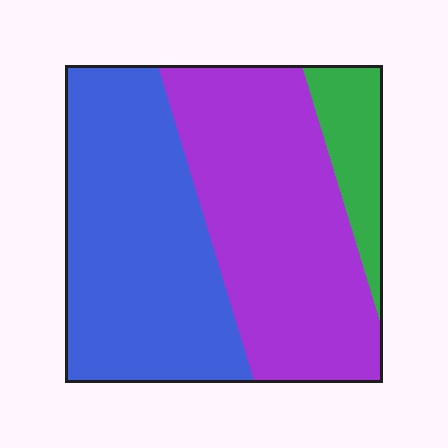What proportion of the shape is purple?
Purple covers about 45% of the shape.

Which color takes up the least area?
Green, at roughly 10%.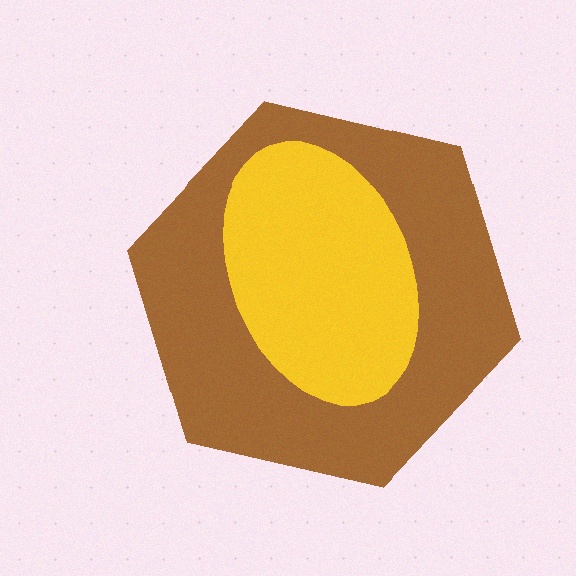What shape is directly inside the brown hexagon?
The yellow ellipse.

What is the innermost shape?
The yellow ellipse.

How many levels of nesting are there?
2.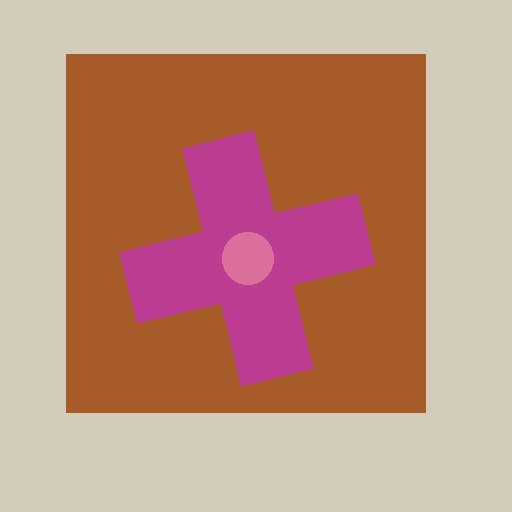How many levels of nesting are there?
3.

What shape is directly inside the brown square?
The magenta cross.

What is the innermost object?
The pink circle.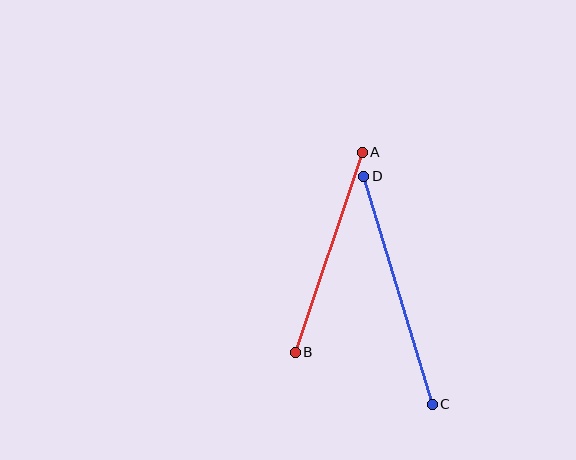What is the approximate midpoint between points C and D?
The midpoint is at approximately (398, 290) pixels.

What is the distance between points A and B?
The distance is approximately 211 pixels.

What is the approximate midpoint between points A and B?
The midpoint is at approximately (329, 252) pixels.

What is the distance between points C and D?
The distance is approximately 238 pixels.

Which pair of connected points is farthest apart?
Points C and D are farthest apart.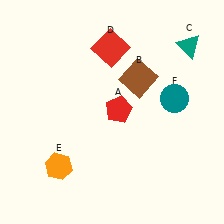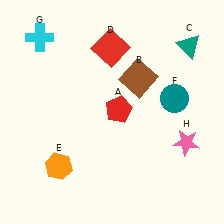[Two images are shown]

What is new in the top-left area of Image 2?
A cyan cross (G) was added in the top-left area of Image 2.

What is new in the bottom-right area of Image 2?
A pink star (H) was added in the bottom-right area of Image 2.